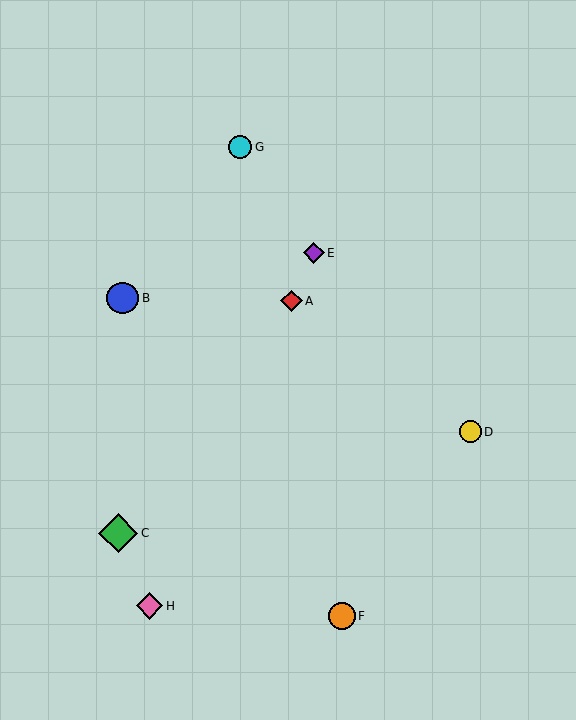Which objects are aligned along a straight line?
Objects A, E, H are aligned along a straight line.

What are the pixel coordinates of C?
Object C is at (118, 533).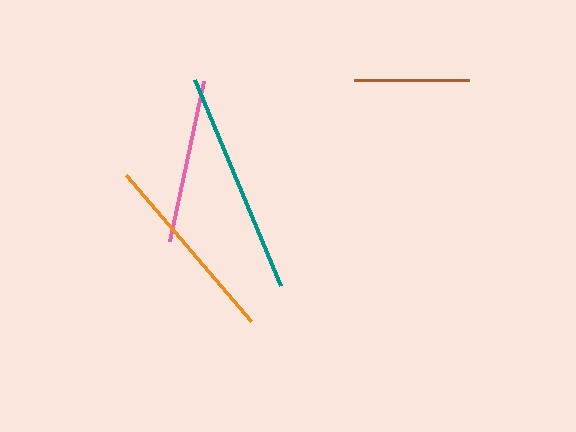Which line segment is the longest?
The teal line is the longest at approximately 223 pixels.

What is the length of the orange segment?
The orange segment is approximately 192 pixels long.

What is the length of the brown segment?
The brown segment is approximately 115 pixels long.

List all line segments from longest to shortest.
From longest to shortest: teal, orange, pink, brown.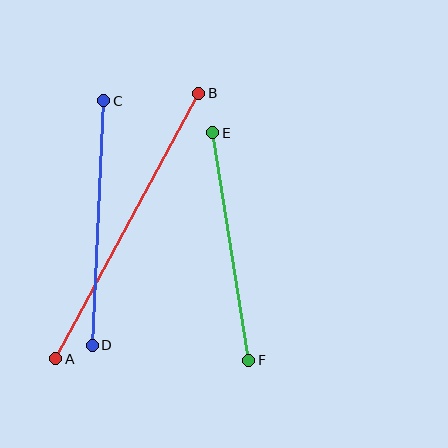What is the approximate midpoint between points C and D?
The midpoint is at approximately (98, 223) pixels.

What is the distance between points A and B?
The distance is approximately 301 pixels.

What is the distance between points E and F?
The distance is approximately 230 pixels.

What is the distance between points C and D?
The distance is approximately 245 pixels.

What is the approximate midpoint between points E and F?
The midpoint is at approximately (231, 246) pixels.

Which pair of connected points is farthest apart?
Points A and B are farthest apart.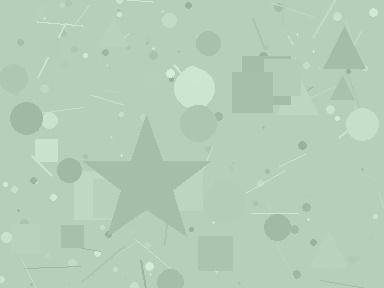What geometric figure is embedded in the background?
A star is embedded in the background.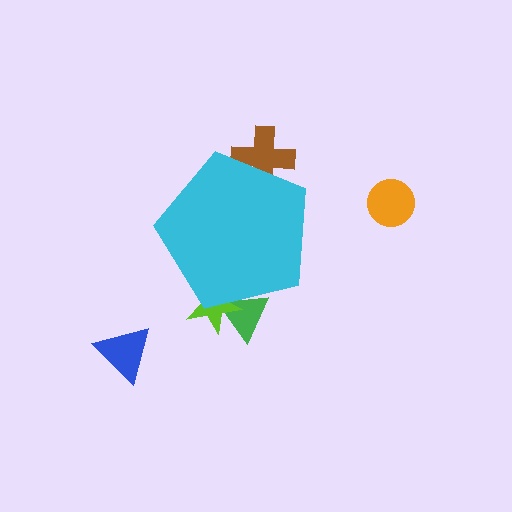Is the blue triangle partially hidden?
No, the blue triangle is fully visible.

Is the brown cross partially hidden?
Yes, the brown cross is partially hidden behind the cyan pentagon.